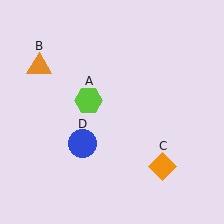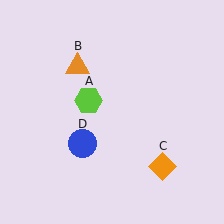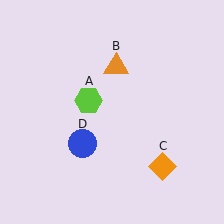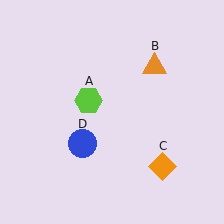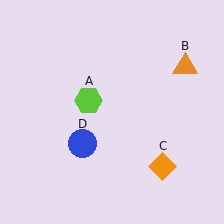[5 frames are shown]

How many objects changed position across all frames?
1 object changed position: orange triangle (object B).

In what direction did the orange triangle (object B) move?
The orange triangle (object B) moved right.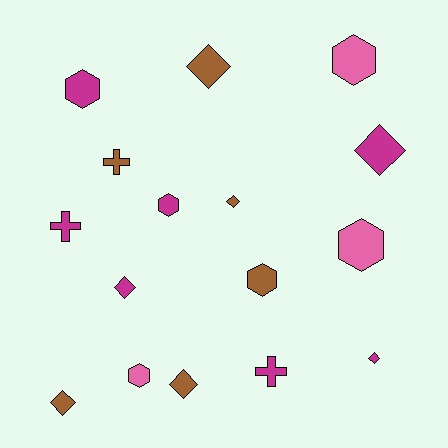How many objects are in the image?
There are 16 objects.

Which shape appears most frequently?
Diamond, with 7 objects.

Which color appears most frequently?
Magenta, with 7 objects.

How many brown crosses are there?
There is 1 brown cross.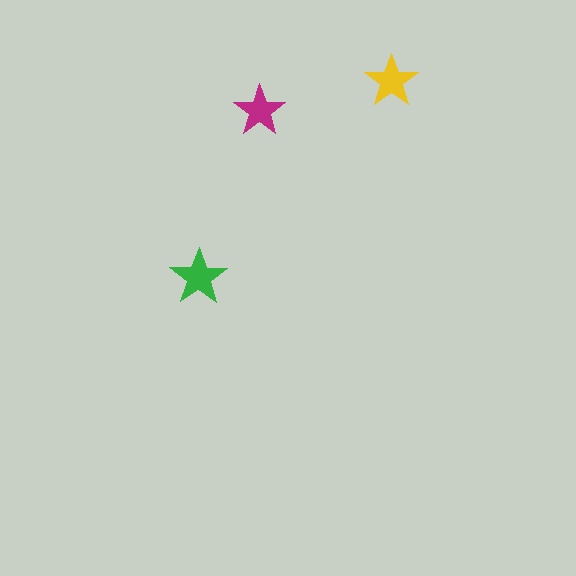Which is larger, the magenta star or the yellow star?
The yellow one.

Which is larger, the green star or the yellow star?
The green one.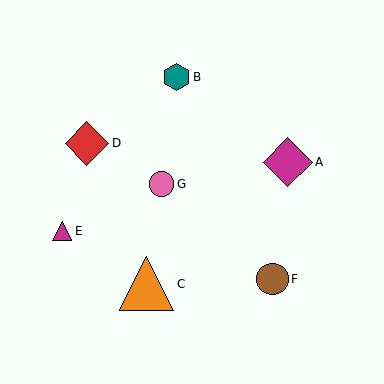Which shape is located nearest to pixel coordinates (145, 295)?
The orange triangle (labeled C) at (147, 284) is nearest to that location.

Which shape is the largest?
The orange triangle (labeled C) is the largest.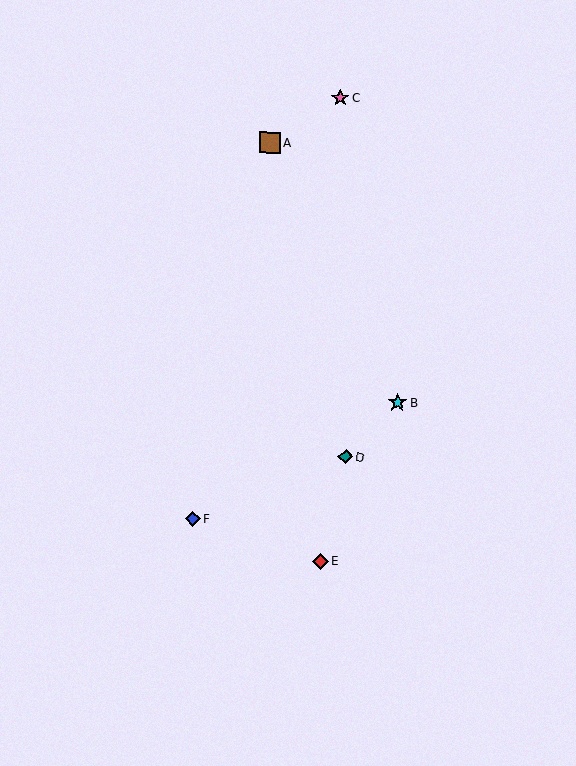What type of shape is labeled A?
Shape A is a brown square.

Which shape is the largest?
The brown square (labeled A) is the largest.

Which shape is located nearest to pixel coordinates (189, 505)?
The blue diamond (labeled F) at (193, 519) is nearest to that location.